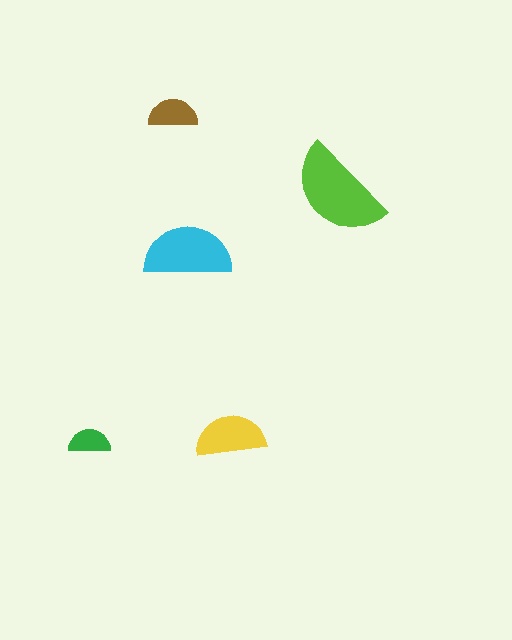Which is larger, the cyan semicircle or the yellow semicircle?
The cyan one.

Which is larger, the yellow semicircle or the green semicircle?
The yellow one.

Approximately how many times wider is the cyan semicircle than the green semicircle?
About 2 times wider.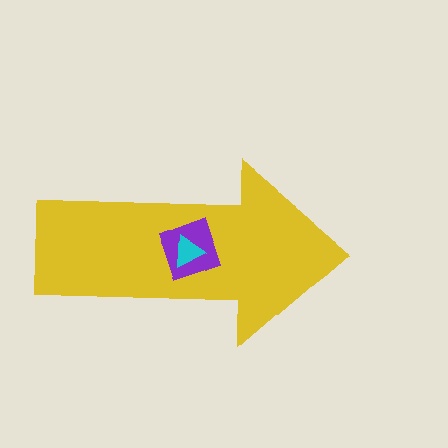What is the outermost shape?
The yellow arrow.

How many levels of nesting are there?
3.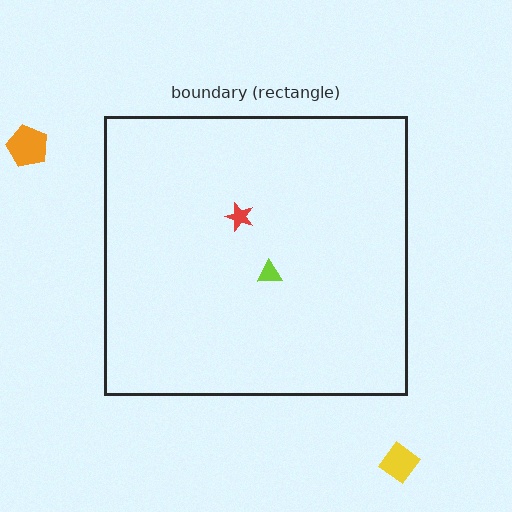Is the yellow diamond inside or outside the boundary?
Outside.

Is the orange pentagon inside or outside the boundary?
Outside.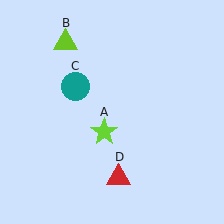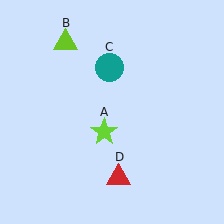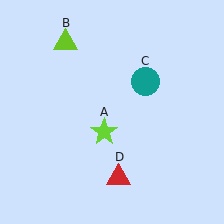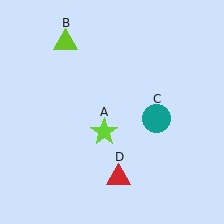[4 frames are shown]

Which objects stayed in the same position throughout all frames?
Lime star (object A) and lime triangle (object B) and red triangle (object D) remained stationary.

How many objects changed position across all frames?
1 object changed position: teal circle (object C).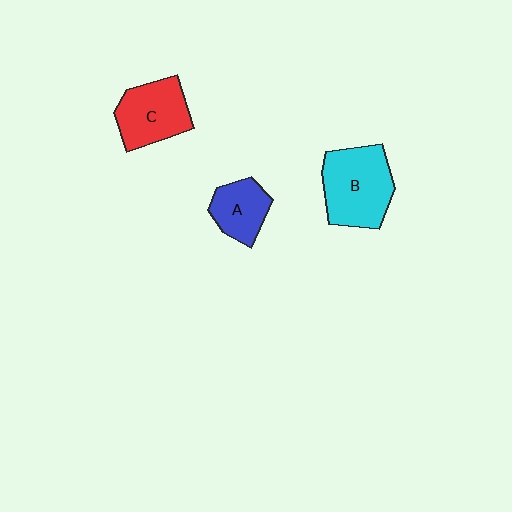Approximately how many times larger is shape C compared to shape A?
Approximately 1.4 times.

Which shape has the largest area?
Shape B (cyan).